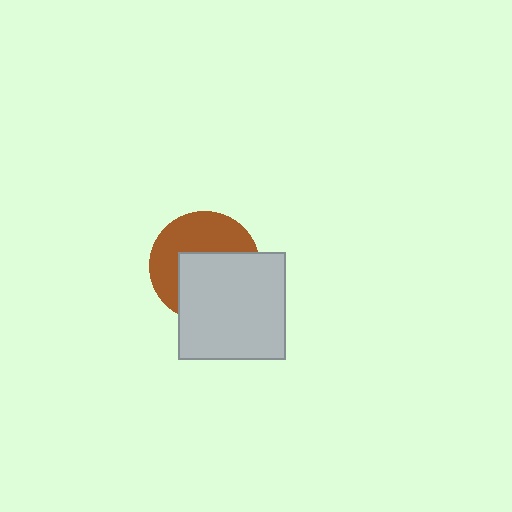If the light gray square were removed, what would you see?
You would see the complete brown circle.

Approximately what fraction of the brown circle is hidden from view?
Roughly 52% of the brown circle is hidden behind the light gray square.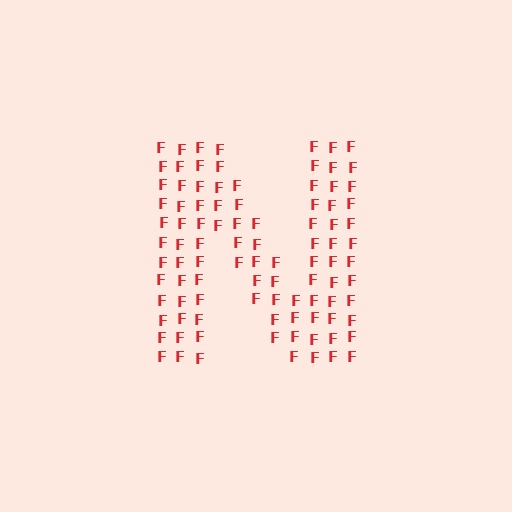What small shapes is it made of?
It is made of small letter F's.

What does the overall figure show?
The overall figure shows the letter N.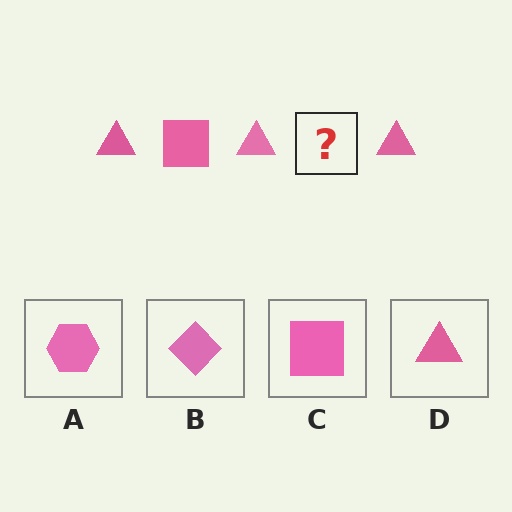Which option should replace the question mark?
Option C.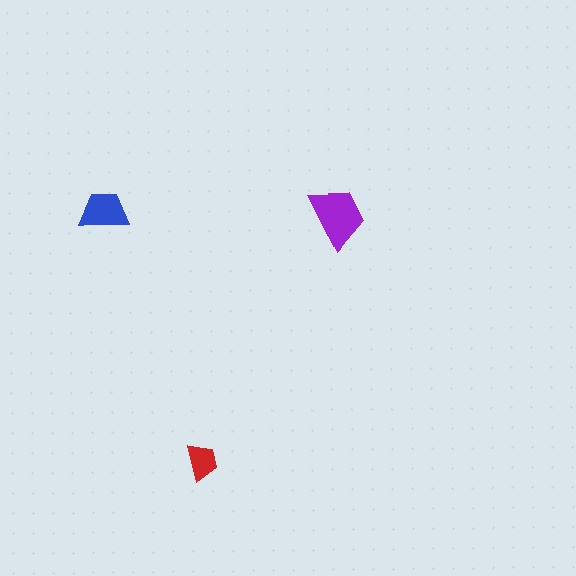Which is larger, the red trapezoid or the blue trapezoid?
The blue one.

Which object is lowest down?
The red trapezoid is bottommost.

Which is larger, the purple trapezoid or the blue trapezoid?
The purple one.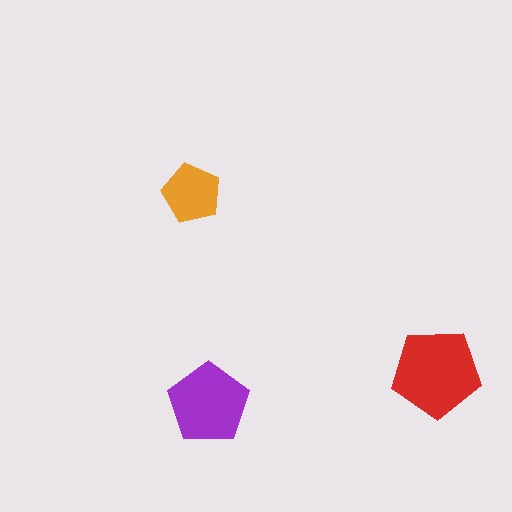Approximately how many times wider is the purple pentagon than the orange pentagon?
About 1.5 times wider.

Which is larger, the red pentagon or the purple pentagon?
The red one.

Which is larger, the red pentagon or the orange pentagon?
The red one.